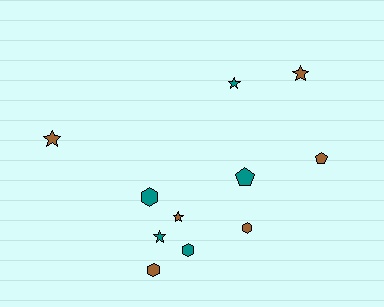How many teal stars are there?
There are 2 teal stars.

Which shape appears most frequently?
Star, with 5 objects.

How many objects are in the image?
There are 11 objects.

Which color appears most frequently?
Brown, with 6 objects.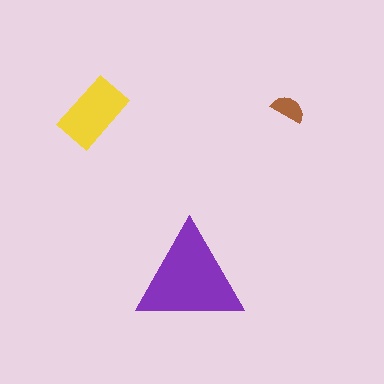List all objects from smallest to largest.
The brown semicircle, the yellow rectangle, the purple triangle.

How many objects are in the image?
There are 3 objects in the image.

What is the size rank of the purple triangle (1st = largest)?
1st.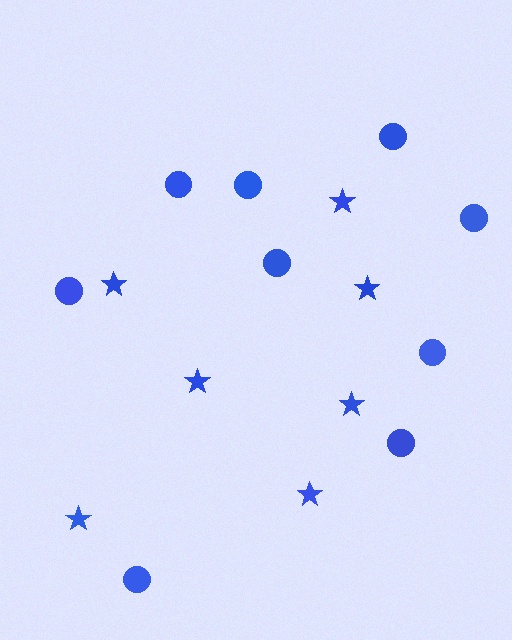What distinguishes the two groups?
There are 2 groups: one group of stars (7) and one group of circles (9).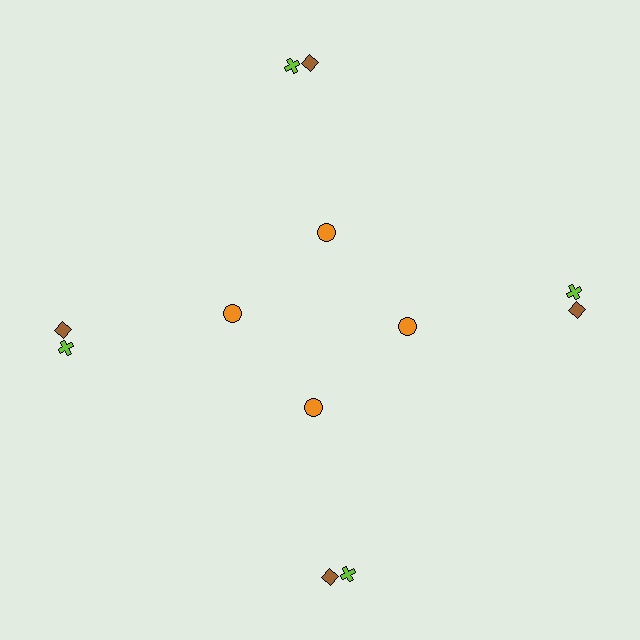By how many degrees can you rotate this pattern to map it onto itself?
The pattern maps onto itself every 90 degrees of rotation.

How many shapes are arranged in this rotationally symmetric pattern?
There are 12 shapes, arranged in 4 groups of 3.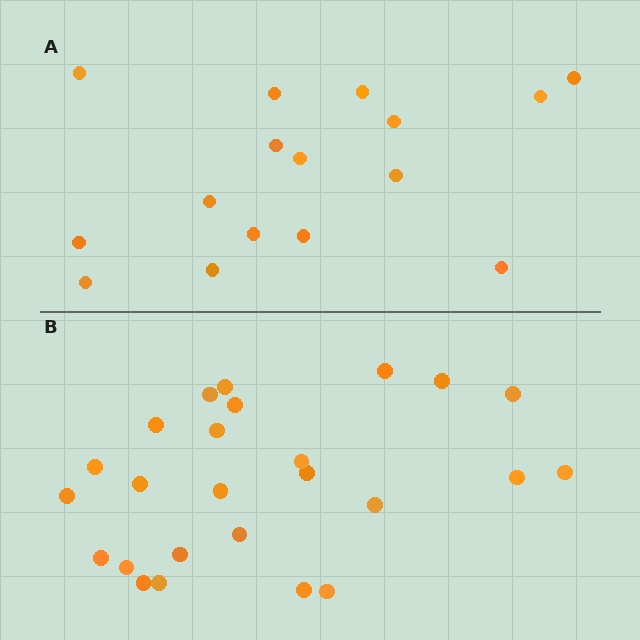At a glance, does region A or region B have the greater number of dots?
Region B (the bottom region) has more dots.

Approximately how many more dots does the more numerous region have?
Region B has roughly 8 or so more dots than region A.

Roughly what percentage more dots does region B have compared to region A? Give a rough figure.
About 55% more.